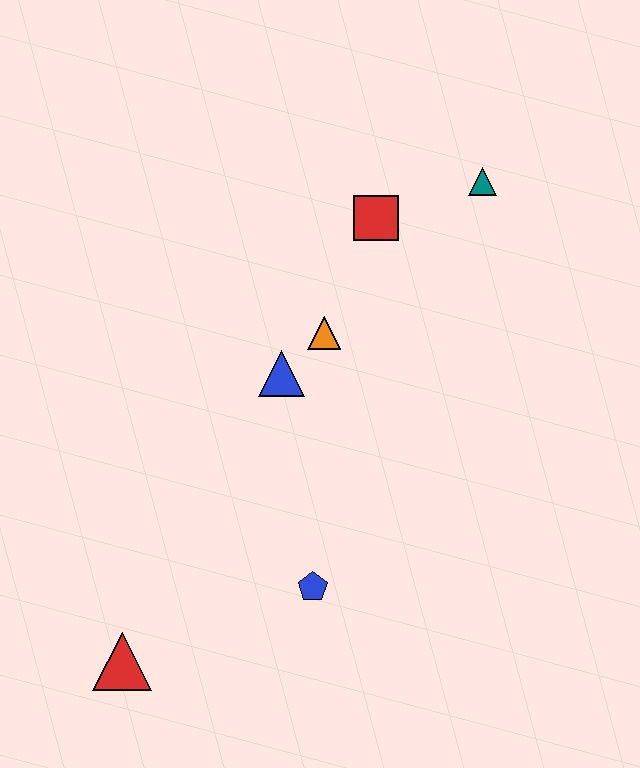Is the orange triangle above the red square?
No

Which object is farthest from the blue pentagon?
The teal triangle is farthest from the blue pentagon.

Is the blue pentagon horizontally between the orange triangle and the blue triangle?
Yes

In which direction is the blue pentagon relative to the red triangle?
The blue pentagon is to the right of the red triangle.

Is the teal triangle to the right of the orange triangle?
Yes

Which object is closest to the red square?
The teal triangle is closest to the red square.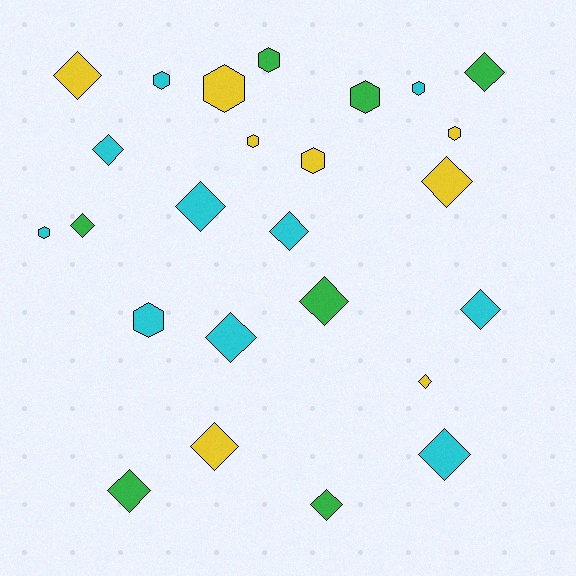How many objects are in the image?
There are 25 objects.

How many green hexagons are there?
There are 2 green hexagons.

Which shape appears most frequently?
Diamond, with 15 objects.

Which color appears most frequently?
Cyan, with 10 objects.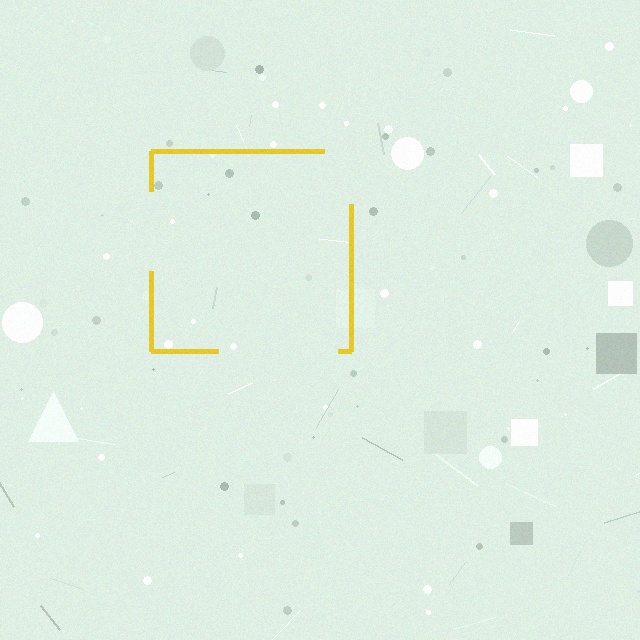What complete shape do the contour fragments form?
The contour fragments form a square.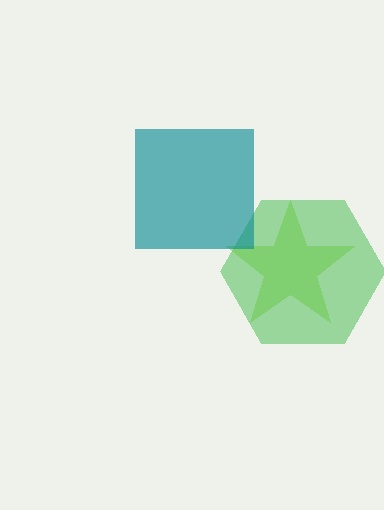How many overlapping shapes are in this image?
There are 3 overlapping shapes in the image.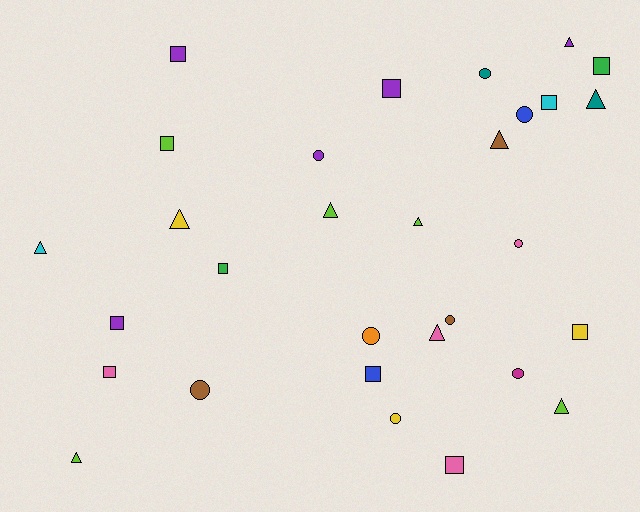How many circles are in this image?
There are 9 circles.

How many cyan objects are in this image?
There are 2 cyan objects.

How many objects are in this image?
There are 30 objects.